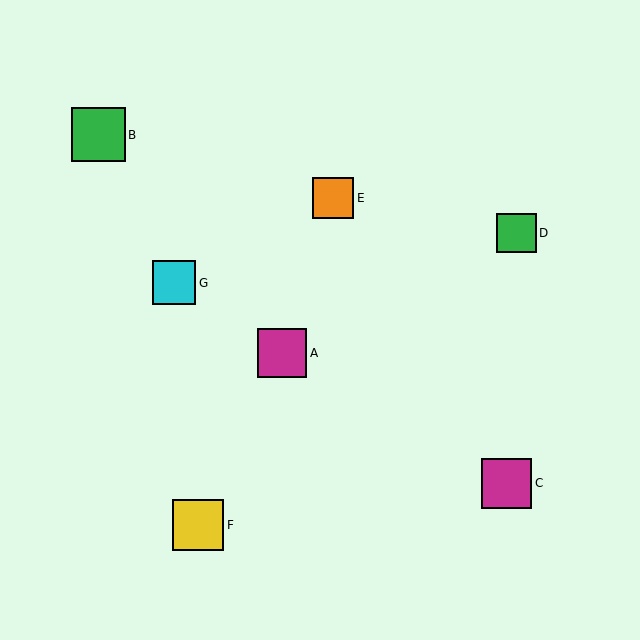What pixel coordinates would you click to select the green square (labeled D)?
Click at (517, 233) to select the green square D.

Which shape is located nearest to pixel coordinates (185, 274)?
The cyan square (labeled G) at (174, 283) is nearest to that location.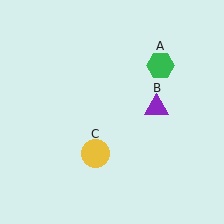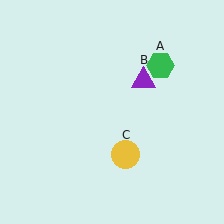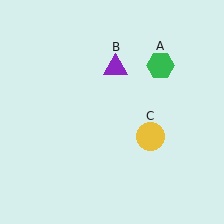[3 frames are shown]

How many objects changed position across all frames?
2 objects changed position: purple triangle (object B), yellow circle (object C).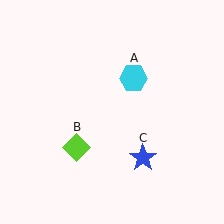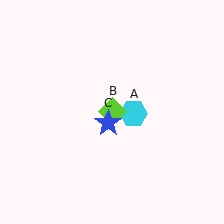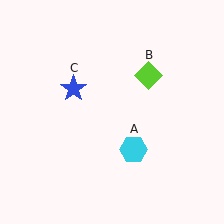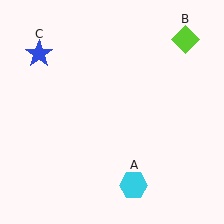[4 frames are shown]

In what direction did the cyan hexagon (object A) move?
The cyan hexagon (object A) moved down.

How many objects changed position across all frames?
3 objects changed position: cyan hexagon (object A), lime diamond (object B), blue star (object C).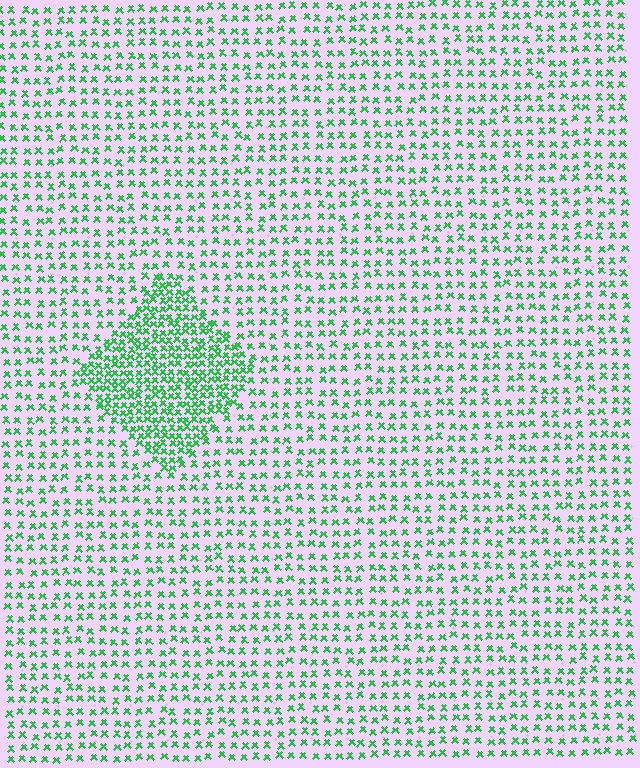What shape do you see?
I see a diamond.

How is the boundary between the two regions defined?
The boundary is defined by a change in element density (approximately 2.2x ratio). All elements are the same color, size, and shape.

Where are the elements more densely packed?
The elements are more densely packed inside the diamond boundary.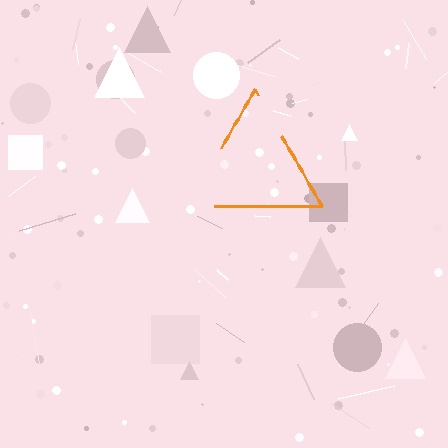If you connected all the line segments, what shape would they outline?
They would outline a triangle.